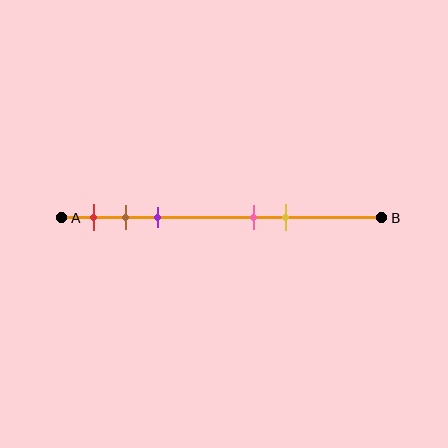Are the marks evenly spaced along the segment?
No, the marks are not evenly spaced.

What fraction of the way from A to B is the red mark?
The red mark is approximately 10% (0.1) of the way from A to B.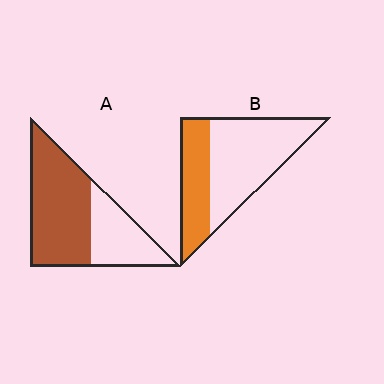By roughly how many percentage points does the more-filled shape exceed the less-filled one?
By roughly 30 percentage points (A over B).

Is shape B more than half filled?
No.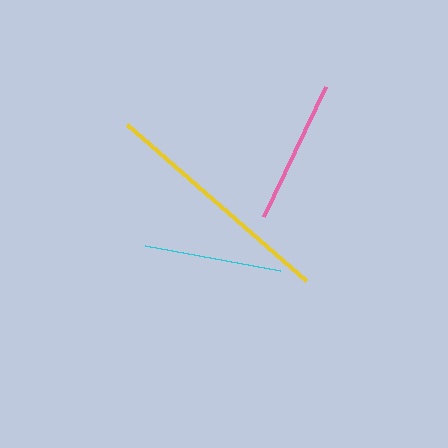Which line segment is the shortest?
The cyan line is the shortest at approximately 138 pixels.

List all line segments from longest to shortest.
From longest to shortest: yellow, pink, cyan.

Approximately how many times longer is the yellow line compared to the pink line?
The yellow line is approximately 1.6 times the length of the pink line.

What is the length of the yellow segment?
The yellow segment is approximately 237 pixels long.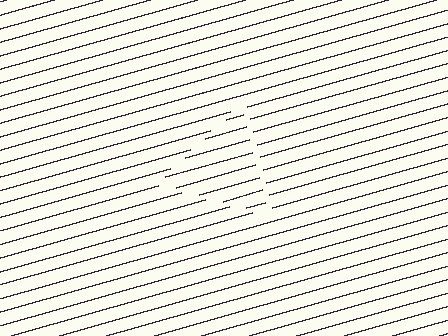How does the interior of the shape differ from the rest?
The interior of the shape contains the same grating, shifted by half a period — the contour is defined by the phase discontinuity where line-ends from the inner and outer gratings abut.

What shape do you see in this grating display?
An illusory triangle. The interior of the shape contains the same grating, shifted by half a period — the contour is defined by the phase discontinuity where line-ends from the inner and outer gratings abut.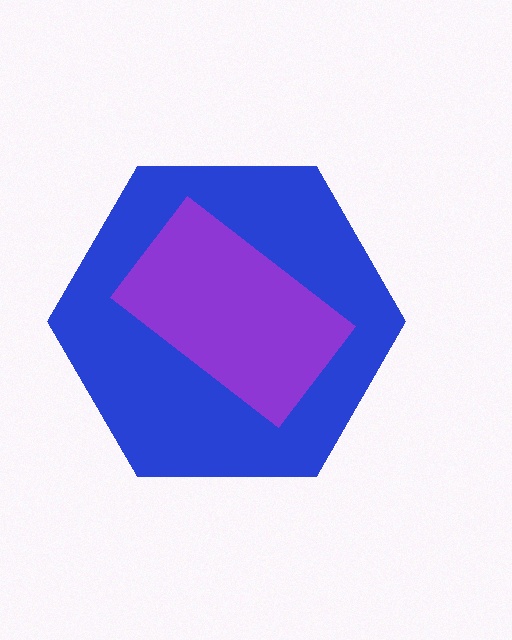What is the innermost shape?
The purple rectangle.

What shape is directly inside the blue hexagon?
The purple rectangle.